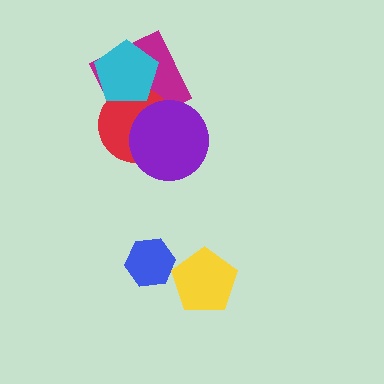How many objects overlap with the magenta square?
3 objects overlap with the magenta square.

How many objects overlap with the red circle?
3 objects overlap with the red circle.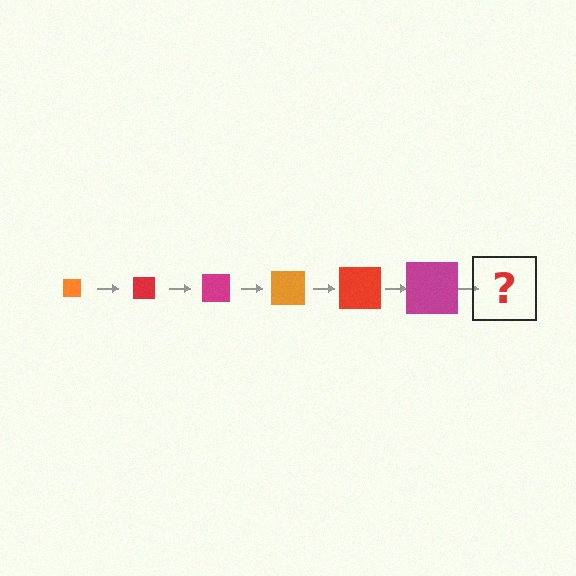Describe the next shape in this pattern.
It should be an orange square, larger than the previous one.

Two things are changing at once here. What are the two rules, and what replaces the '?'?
The two rules are that the square grows larger each step and the color cycles through orange, red, and magenta. The '?' should be an orange square, larger than the previous one.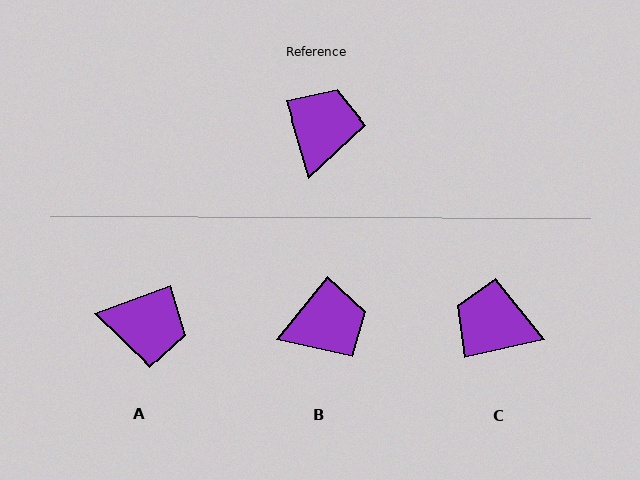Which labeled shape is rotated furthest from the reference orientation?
C, about 86 degrees away.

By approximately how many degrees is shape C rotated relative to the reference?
Approximately 86 degrees counter-clockwise.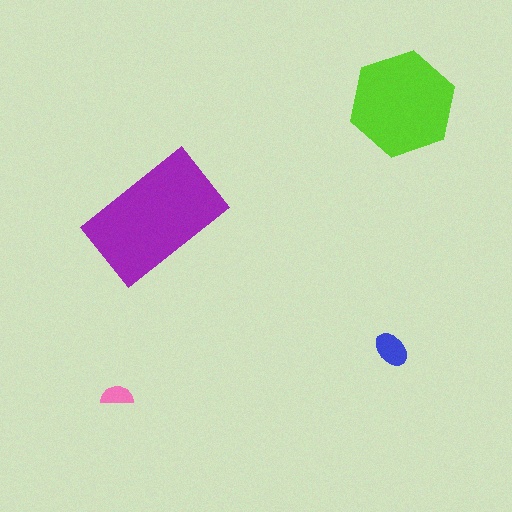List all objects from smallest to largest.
The pink semicircle, the blue ellipse, the lime hexagon, the purple rectangle.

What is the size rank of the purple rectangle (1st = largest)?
1st.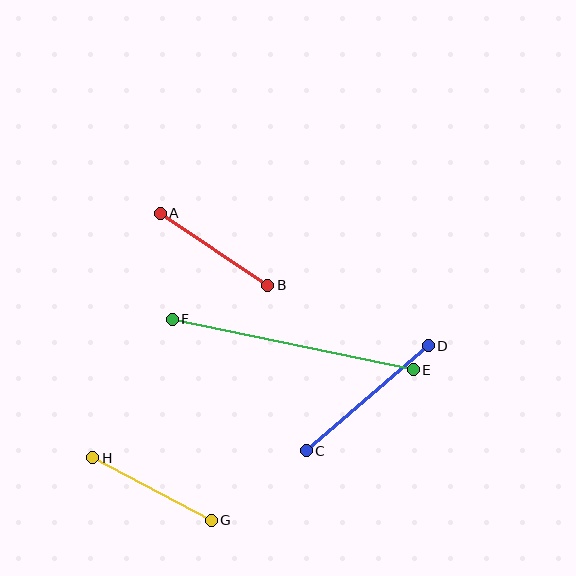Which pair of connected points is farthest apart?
Points E and F are farthest apart.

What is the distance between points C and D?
The distance is approximately 161 pixels.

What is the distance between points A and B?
The distance is approximately 130 pixels.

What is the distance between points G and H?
The distance is approximately 134 pixels.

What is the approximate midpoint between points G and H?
The midpoint is at approximately (152, 489) pixels.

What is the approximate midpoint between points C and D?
The midpoint is at approximately (367, 398) pixels.